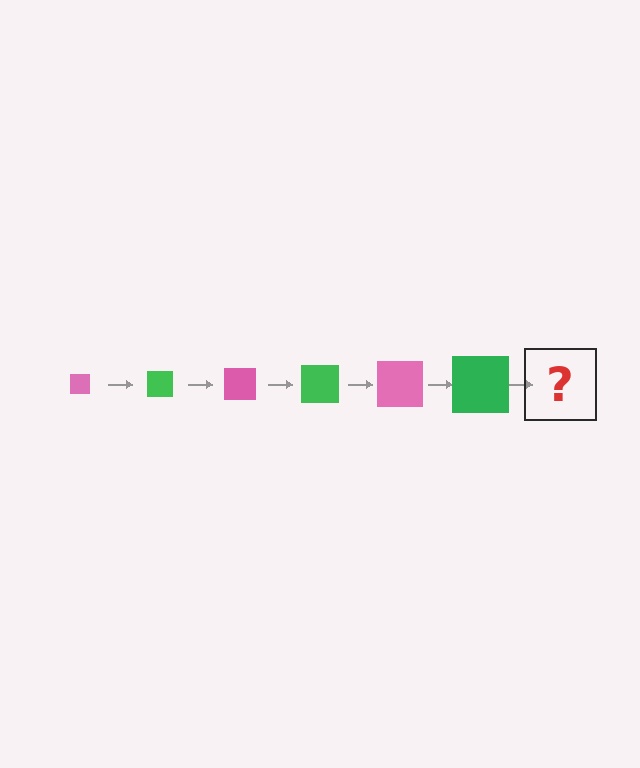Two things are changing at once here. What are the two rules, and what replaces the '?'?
The two rules are that the square grows larger each step and the color cycles through pink and green. The '?' should be a pink square, larger than the previous one.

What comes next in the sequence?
The next element should be a pink square, larger than the previous one.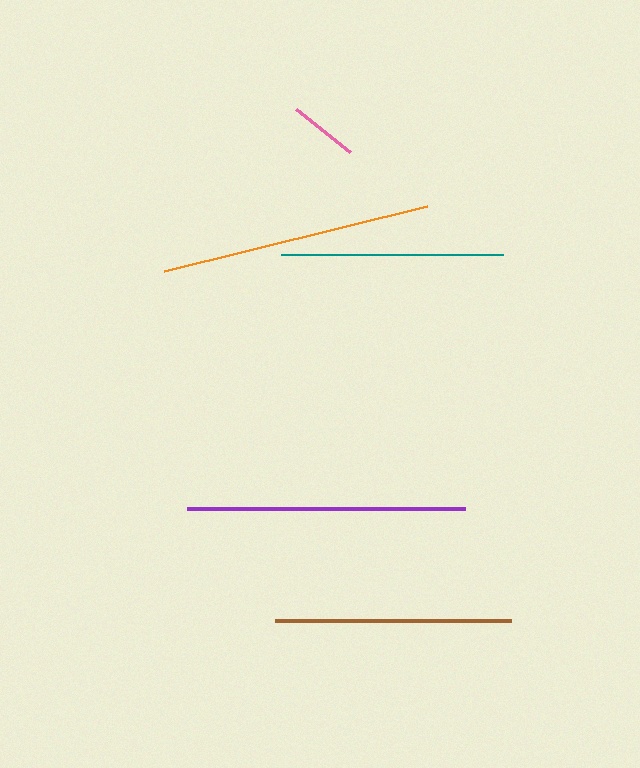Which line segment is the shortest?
The pink line is the shortest at approximately 69 pixels.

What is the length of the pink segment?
The pink segment is approximately 69 pixels long.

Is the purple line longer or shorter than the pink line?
The purple line is longer than the pink line.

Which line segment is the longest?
The purple line is the longest at approximately 278 pixels.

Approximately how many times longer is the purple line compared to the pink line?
The purple line is approximately 4.0 times the length of the pink line.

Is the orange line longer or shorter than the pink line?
The orange line is longer than the pink line.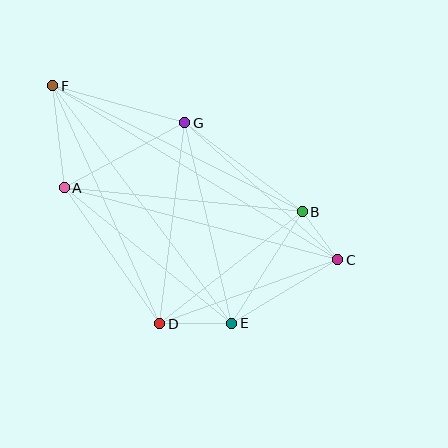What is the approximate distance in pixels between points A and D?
The distance between A and D is approximately 166 pixels.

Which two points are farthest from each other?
Points C and F are farthest from each other.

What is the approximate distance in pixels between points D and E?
The distance between D and E is approximately 72 pixels.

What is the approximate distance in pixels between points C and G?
The distance between C and G is approximately 205 pixels.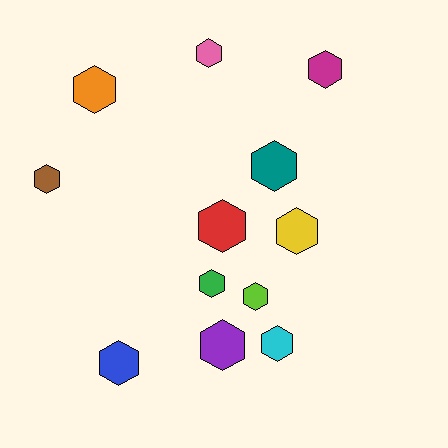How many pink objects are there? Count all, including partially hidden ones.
There is 1 pink object.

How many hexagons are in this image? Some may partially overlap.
There are 12 hexagons.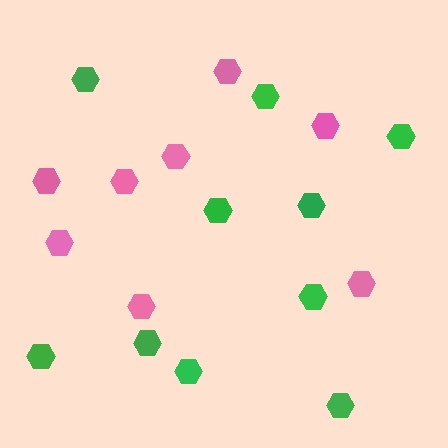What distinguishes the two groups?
There are 2 groups: one group of green hexagons (10) and one group of pink hexagons (8).